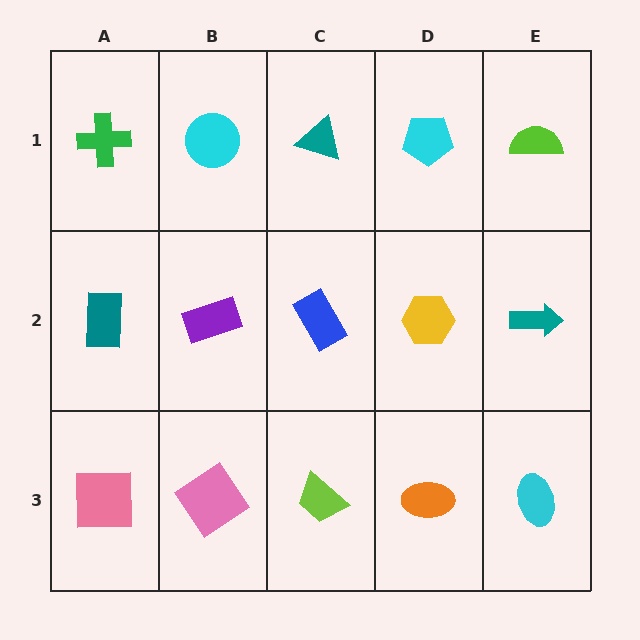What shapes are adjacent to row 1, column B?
A purple rectangle (row 2, column B), a green cross (row 1, column A), a teal triangle (row 1, column C).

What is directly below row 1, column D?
A yellow hexagon.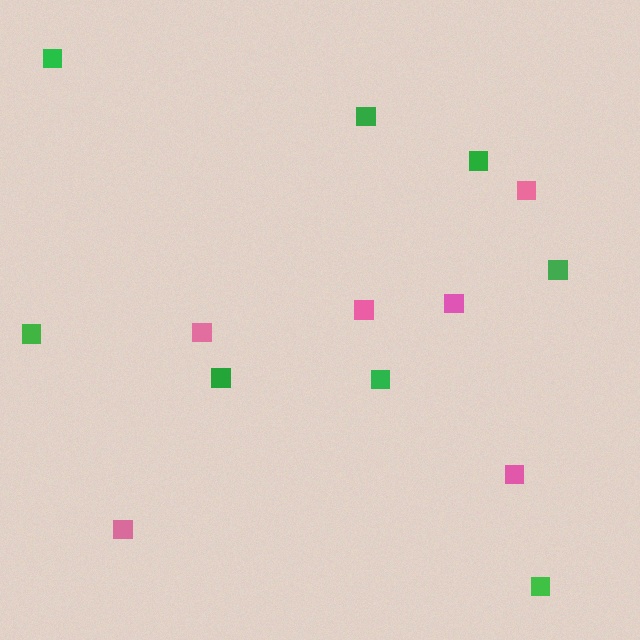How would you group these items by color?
There are 2 groups: one group of pink squares (6) and one group of green squares (8).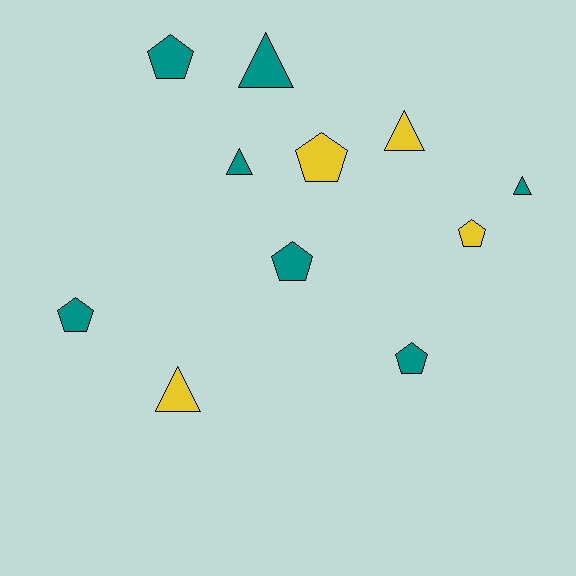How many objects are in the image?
There are 11 objects.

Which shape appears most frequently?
Pentagon, with 6 objects.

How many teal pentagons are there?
There are 4 teal pentagons.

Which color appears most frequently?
Teal, with 7 objects.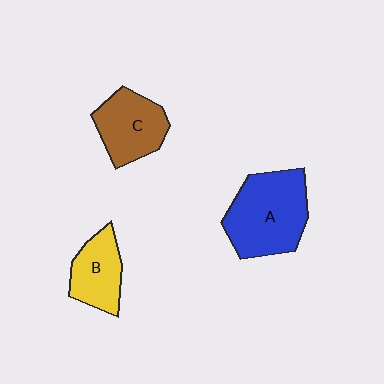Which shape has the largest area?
Shape A (blue).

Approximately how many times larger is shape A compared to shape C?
Approximately 1.5 times.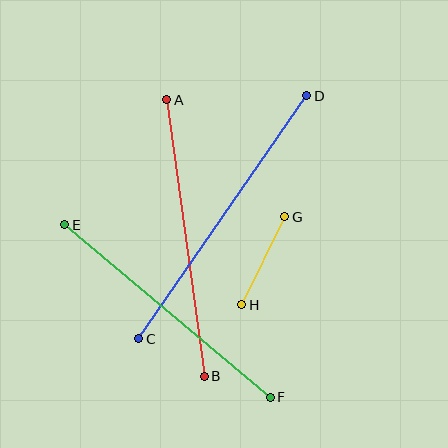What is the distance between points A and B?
The distance is approximately 279 pixels.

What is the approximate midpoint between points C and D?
The midpoint is at approximately (223, 217) pixels.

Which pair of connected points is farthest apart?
Points C and D are farthest apart.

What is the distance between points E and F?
The distance is approximately 268 pixels.